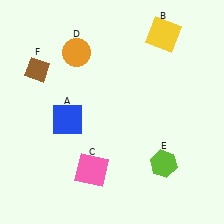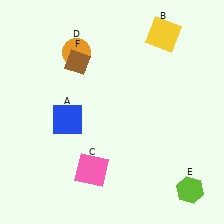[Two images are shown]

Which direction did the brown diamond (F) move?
The brown diamond (F) moved right.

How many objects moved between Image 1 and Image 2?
2 objects moved between the two images.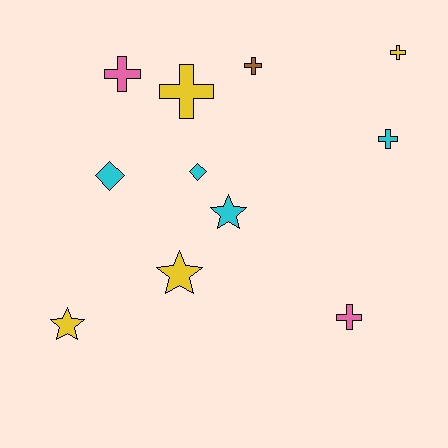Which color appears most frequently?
Yellow, with 4 objects.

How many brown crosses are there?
There is 1 brown cross.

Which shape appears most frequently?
Cross, with 6 objects.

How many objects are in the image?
There are 11 objects.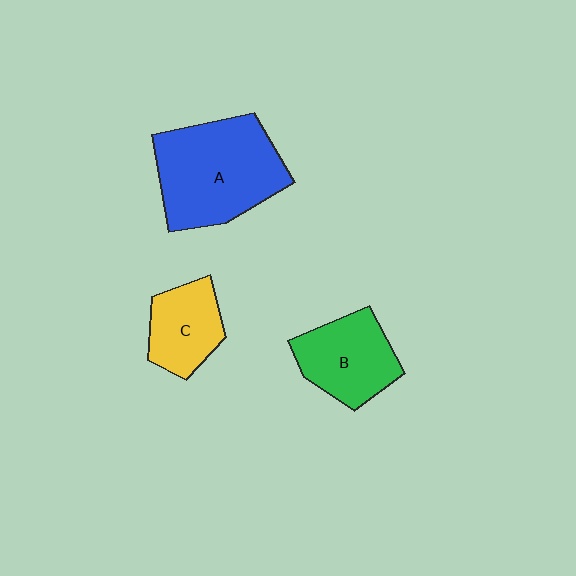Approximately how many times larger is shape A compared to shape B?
Approximately 1.6 times.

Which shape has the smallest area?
Shape C (yellow).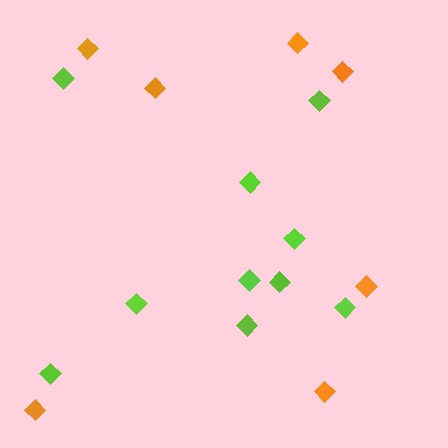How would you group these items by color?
There are 2 groups: one group of orange diamonds (7) and one group of lime diamonds (10).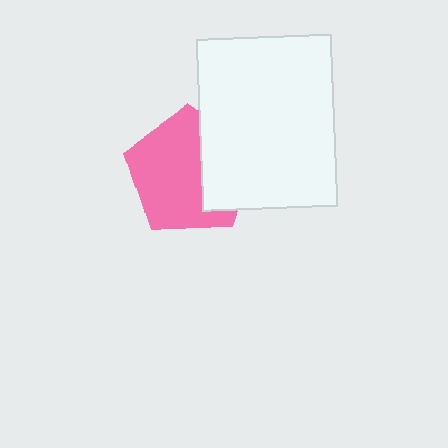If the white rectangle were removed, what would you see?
You would see the complete pink pentagon.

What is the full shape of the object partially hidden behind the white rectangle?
The partially hidden object is a pink pentagon.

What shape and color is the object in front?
The object in front is a white rectangle.